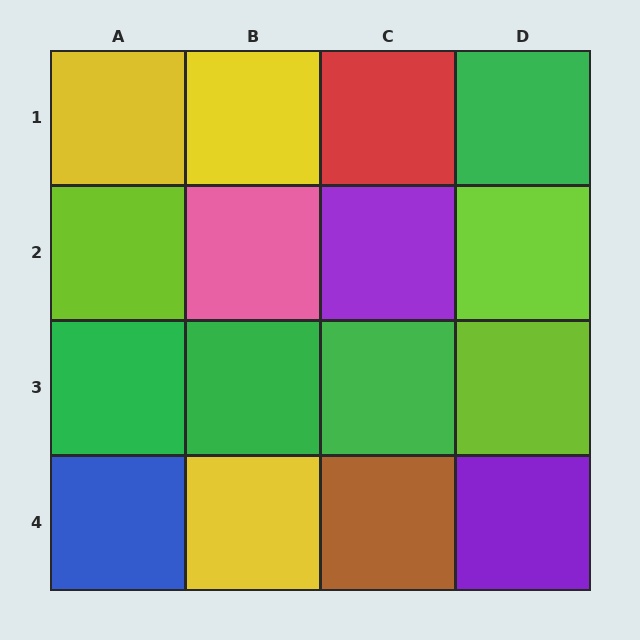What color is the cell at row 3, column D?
Lime.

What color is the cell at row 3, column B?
Green.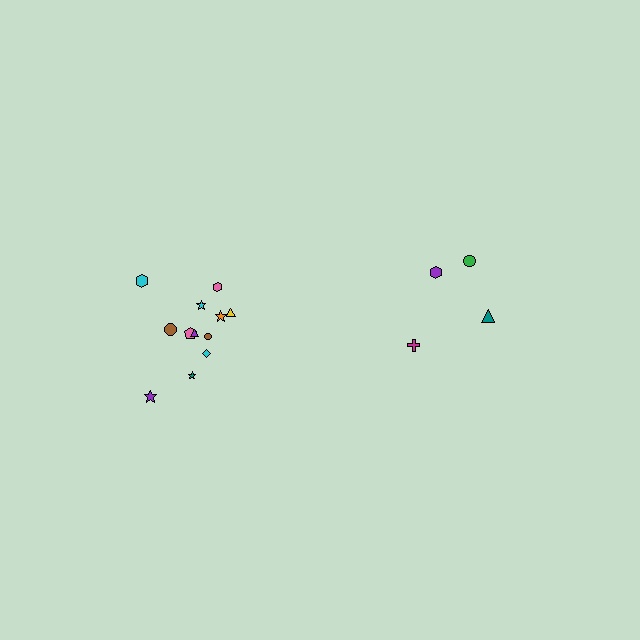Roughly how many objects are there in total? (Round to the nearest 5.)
Roughly 15 objects in total.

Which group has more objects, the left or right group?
The left group.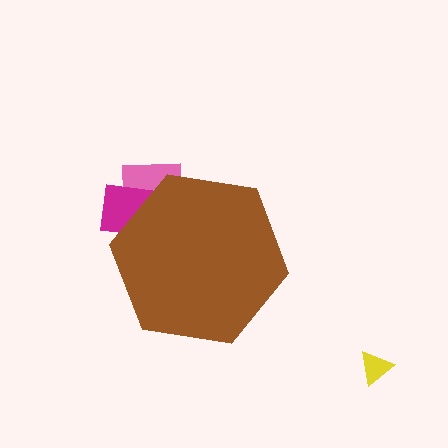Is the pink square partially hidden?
Yes, the pink square is partially hidden behind the brown hexagon.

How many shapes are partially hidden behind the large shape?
2 shapes are partially hidden.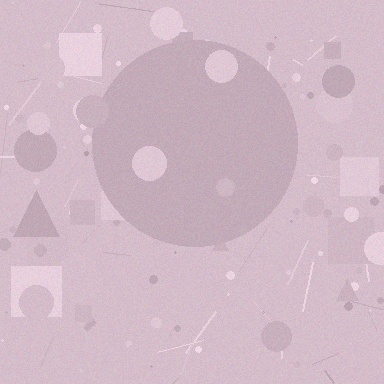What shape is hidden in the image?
A circle is hidden in the image.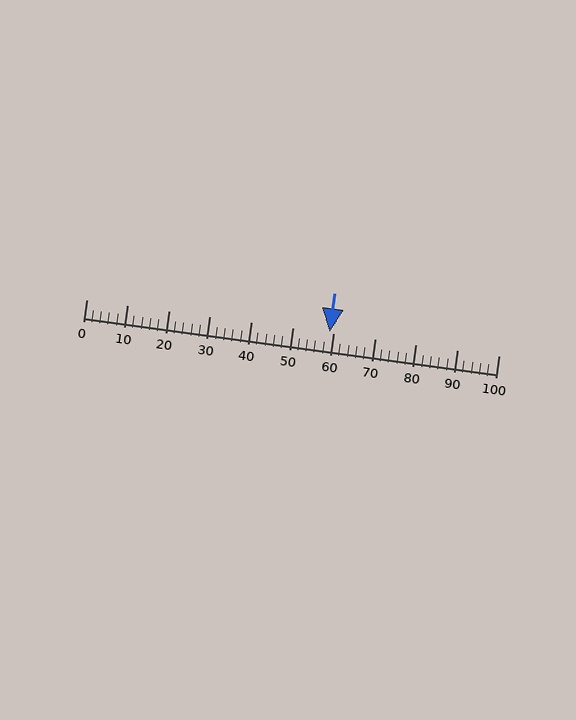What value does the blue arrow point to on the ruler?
The blue arrow points to approximately 59.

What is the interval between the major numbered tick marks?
The major tick marks are spaced 10 units apart.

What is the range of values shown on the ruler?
The ruler shows values from 0 to 100.